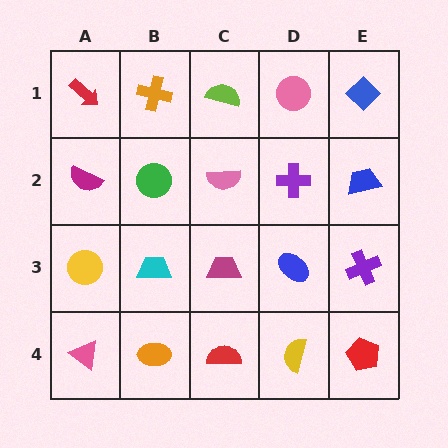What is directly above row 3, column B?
A green circle.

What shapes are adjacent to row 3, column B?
A green circle (row 2, column B), an orange ellipse (row 4, column B), a yellow circle (row 3, column A), a magenta trapezoid (row 3, column C).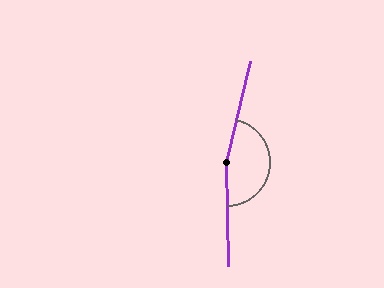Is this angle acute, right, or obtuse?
It is obtuse.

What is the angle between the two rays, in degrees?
Approximately 165 degrees.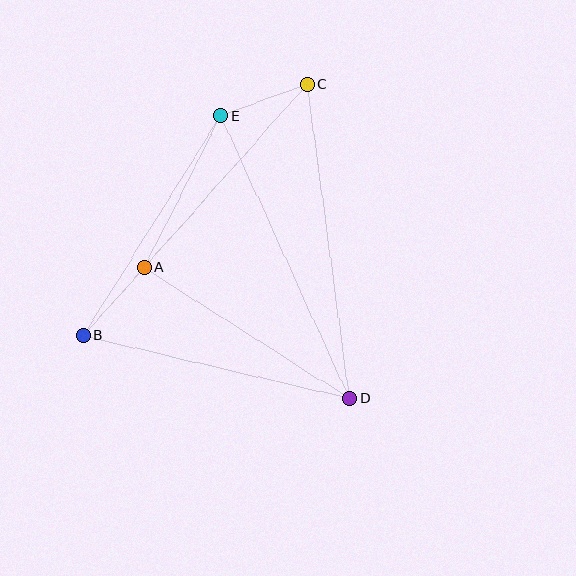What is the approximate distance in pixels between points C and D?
The distance between C and D is approximately 316 pixels.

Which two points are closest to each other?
Points A and B are closest to each other.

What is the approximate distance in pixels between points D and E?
The distance between D and E is approximately 310 pixels.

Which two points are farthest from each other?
Points B and C are farthest from each other.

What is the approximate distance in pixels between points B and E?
The distance between B and E is approximately 259 pixels.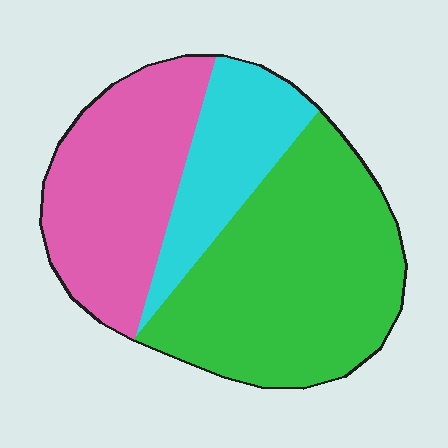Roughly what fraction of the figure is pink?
Pink covers about 30% of the figure.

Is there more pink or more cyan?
Pink.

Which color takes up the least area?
Cyan, at roughly 20%.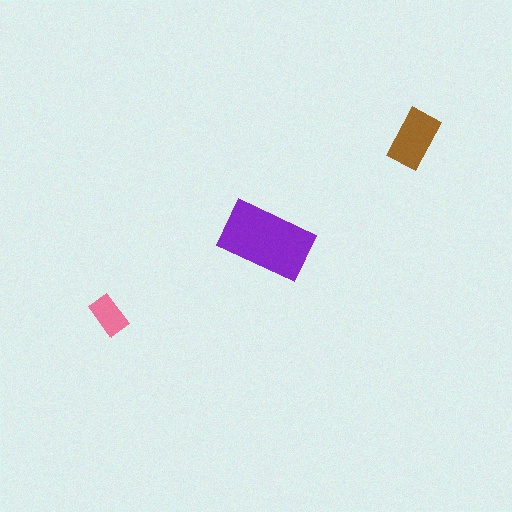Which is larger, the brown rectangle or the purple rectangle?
The purple one.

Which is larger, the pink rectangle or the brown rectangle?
The brown one.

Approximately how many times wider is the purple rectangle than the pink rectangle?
About 2 times wider.